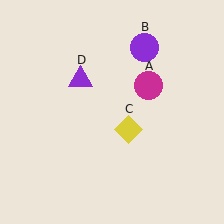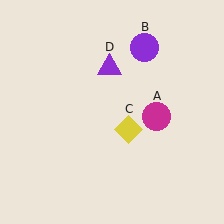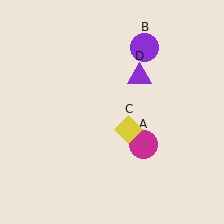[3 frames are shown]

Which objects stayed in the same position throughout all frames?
Purple circle (object B) and yellow diamond (object C) remained stationary.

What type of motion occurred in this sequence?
The magenta circle (object A), purple triangle (object D) rotated clockwise around the center of the scene.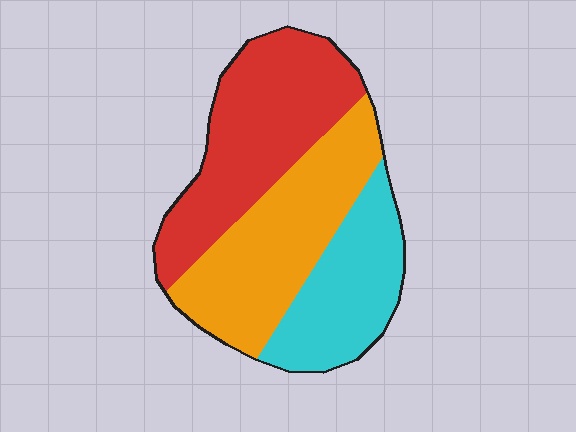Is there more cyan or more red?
Red.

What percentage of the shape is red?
Red covers around 40% of the shape.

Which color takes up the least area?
Cyan, at roughly 25%.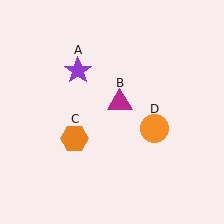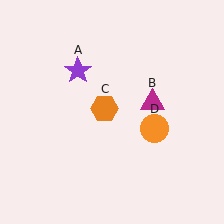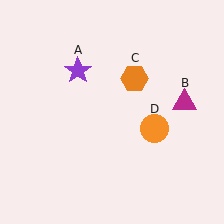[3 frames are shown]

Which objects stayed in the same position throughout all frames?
Purple star (object A) and orange circle (object D) remained stationary.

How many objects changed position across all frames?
2 objects changed position: magenta triangle (object B), orange hexagon (object C).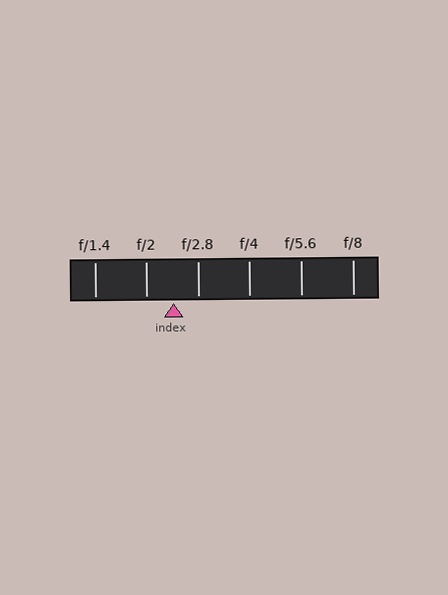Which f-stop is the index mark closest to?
The index mark is closest to f/2.8.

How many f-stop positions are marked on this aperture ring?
There are 6 f-stop positions marked.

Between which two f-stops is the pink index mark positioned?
The index mark is between f/2 and f/2.8.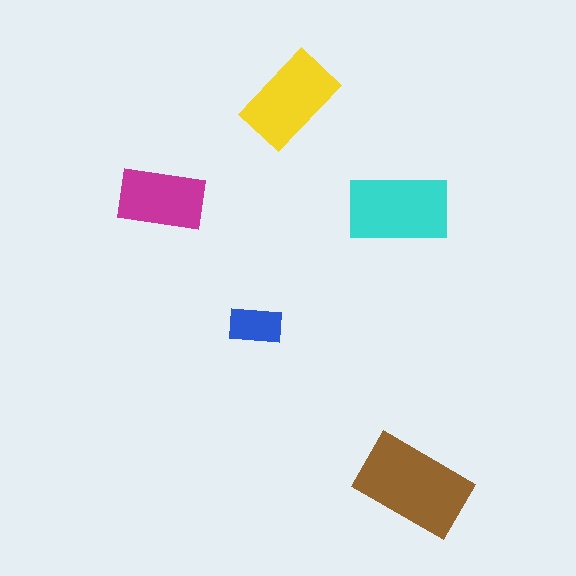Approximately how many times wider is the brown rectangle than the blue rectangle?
About 2 times wider.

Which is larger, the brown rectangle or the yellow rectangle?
The brown one.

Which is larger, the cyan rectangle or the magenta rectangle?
The cyan one.